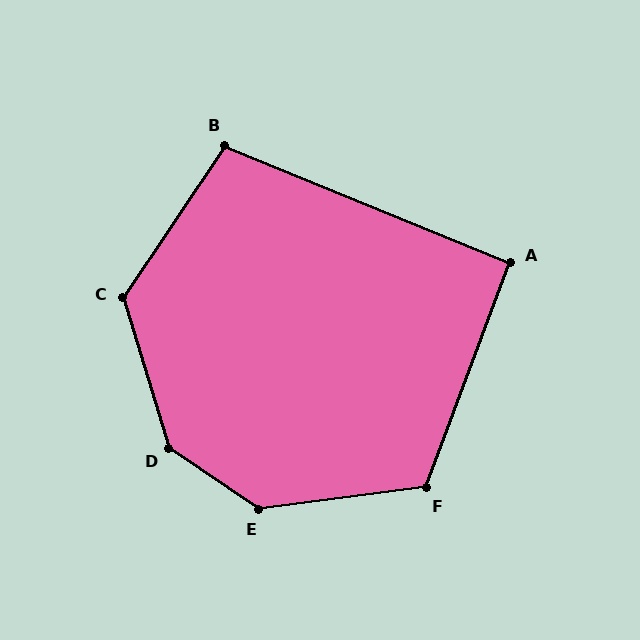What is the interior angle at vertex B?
Approximately 102 degrees (obtuse).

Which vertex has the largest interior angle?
D, at approximately 141 degrees.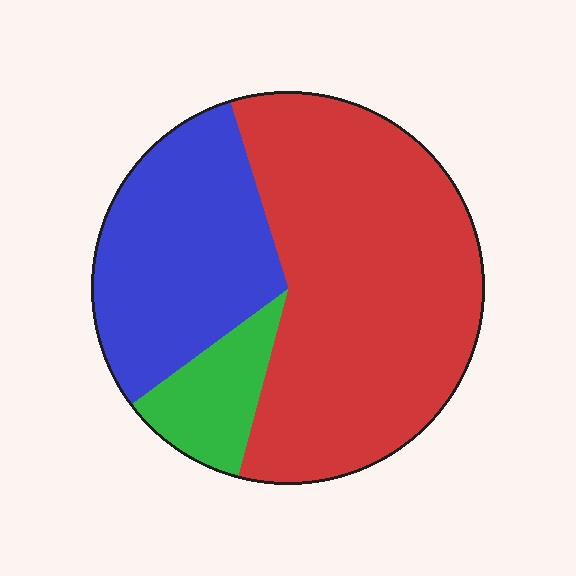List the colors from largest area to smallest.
From largest to smallest: red, blue, green.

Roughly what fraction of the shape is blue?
Blue covers about 30% of the shape.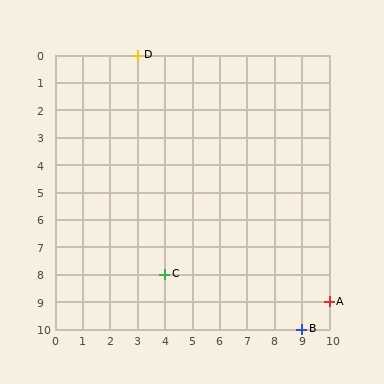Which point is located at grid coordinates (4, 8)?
Point C is at (4, 8).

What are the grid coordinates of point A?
Point A is at grid coordinates (10, 9).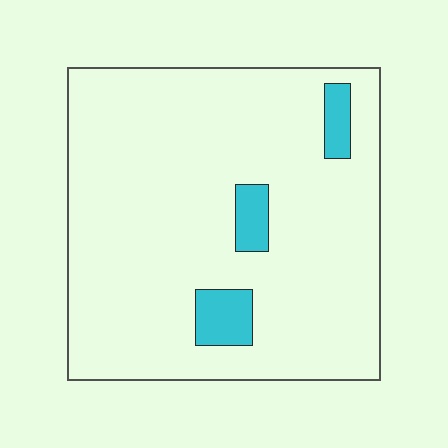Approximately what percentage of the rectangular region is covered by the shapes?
Approximately 10%.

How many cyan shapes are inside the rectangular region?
3.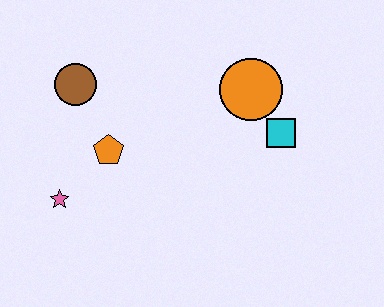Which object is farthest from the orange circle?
The pink star is farthest from the orange circle.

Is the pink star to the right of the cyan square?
No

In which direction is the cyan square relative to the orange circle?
The cyan square is below the orange circle.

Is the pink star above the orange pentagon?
No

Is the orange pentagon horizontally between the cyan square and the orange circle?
No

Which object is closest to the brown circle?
The orange pentagon is closest to the brown circle.